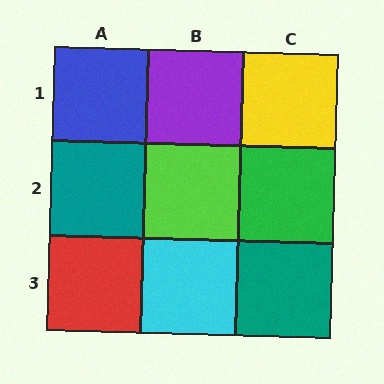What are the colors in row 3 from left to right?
Red, cyan, teal.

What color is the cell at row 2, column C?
Green.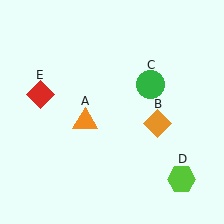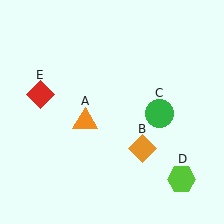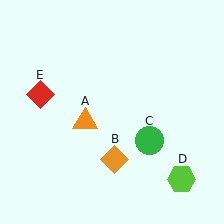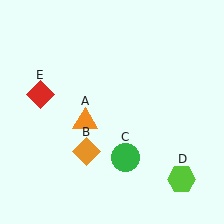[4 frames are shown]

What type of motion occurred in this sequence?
The orange diamond (object B), green circle (object C) rotated clockwise around the center of the scene.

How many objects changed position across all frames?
2 objects changed position: orange diamond (object B), green circle (object C).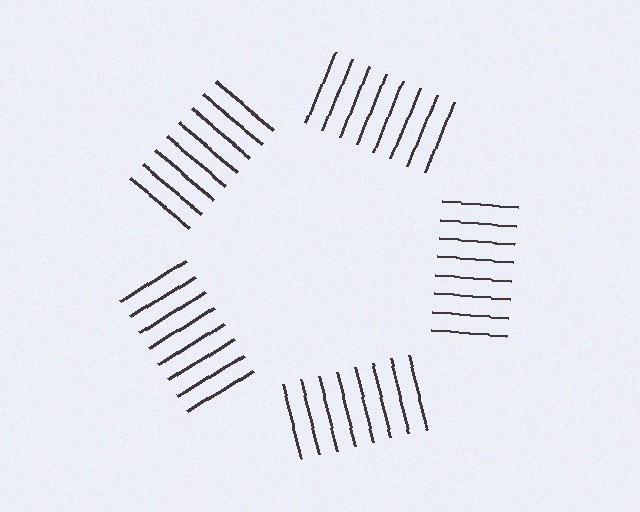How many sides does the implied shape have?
5 sides — the line-ends trace a pentagon.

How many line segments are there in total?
40 — 8 along each of the 5 edges.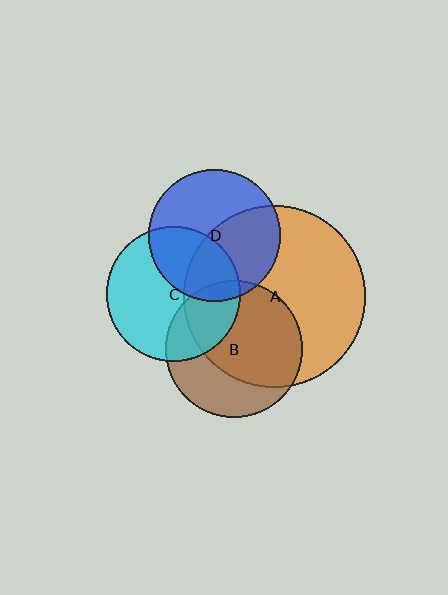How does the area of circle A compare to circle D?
Approximately 1.9 times.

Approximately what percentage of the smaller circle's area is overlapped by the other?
Approximately 30%.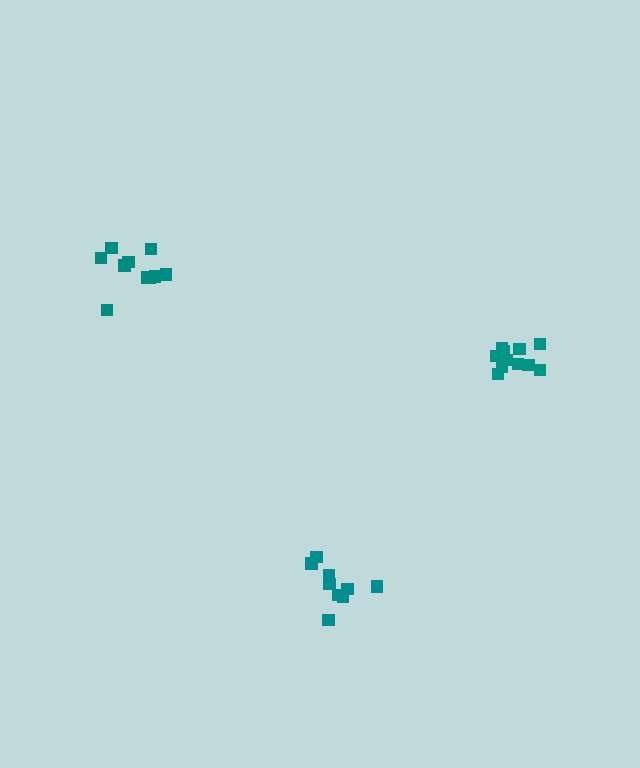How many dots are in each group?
Group 1: 10 dots, Group 2: 12 dots, Group 3: 9 dots (31 total).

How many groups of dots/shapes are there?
There are 3 groups.